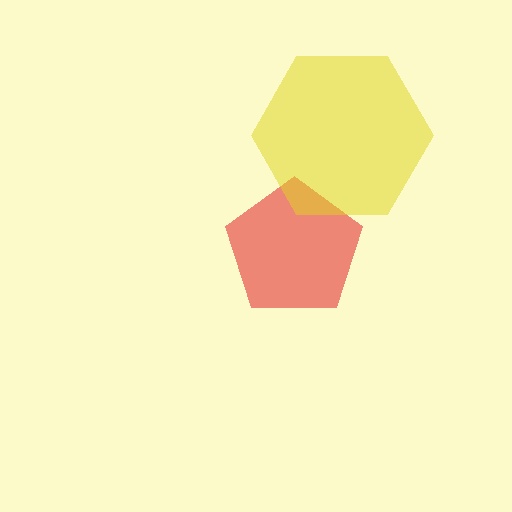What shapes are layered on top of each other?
The layered shapes are: a red pentagon, a yellow hexagon.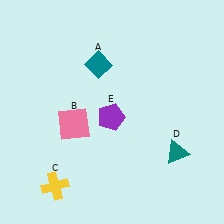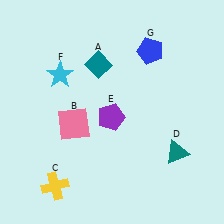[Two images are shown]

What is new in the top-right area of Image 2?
A blue pentagon (G) was added in the top-right area of Image 2.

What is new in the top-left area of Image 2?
A cyan star (F) was added in the top-left area of Image 2.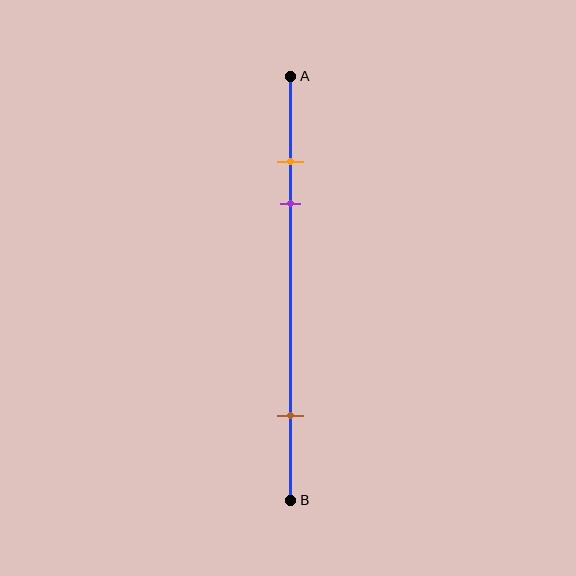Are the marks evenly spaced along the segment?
No, the marks are not evenly spaced.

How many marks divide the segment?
There are 3 marks dividing the segment.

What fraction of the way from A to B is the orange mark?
The orange mark is approximately 20% (0.2) of the way from A to B.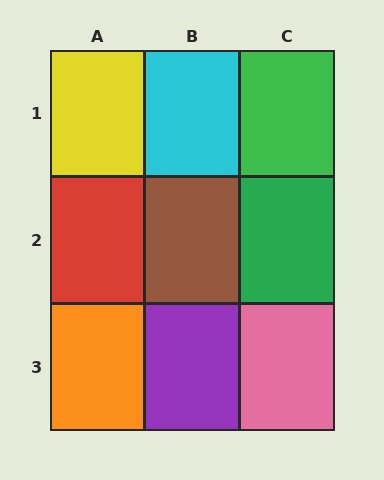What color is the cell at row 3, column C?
Pink.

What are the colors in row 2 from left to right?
Red, brown, green.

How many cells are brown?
1 cell is brown.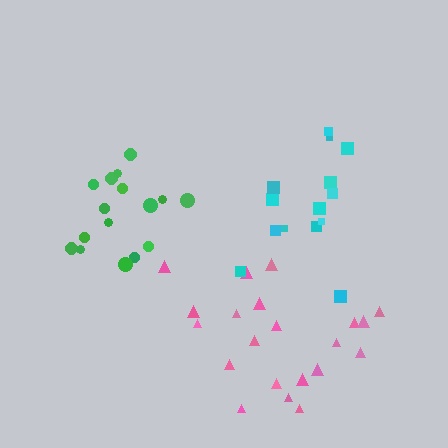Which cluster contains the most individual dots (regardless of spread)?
Pink (21).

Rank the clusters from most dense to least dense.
green, pink, cyan.